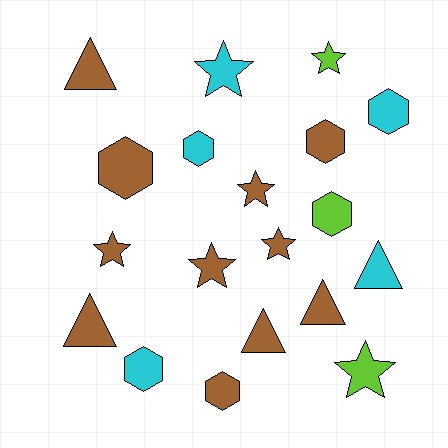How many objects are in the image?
There are 19 objects.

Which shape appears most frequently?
Hexagon, with 7 objects.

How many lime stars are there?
There are 2 lime stars.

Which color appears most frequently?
Brown, with 11 objects.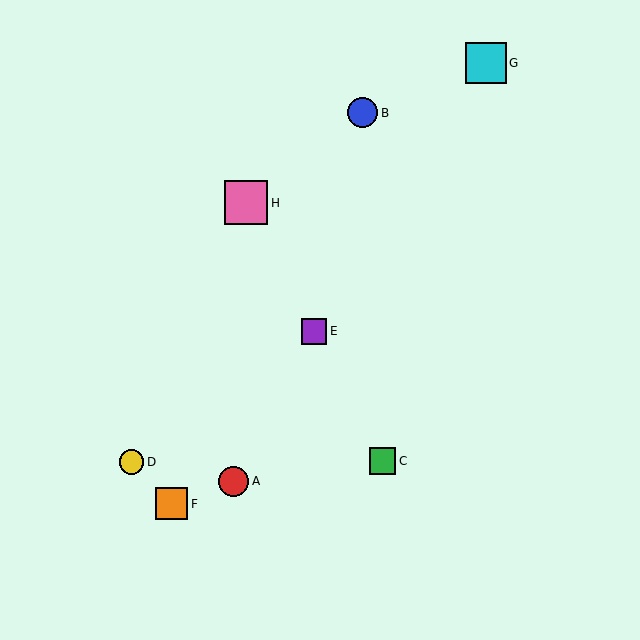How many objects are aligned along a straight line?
3 objects (C, E, H) are aligned along a straight line.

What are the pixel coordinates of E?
Object E is at (314, 331).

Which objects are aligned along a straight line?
Objects C, E, H are aligned along a straight line.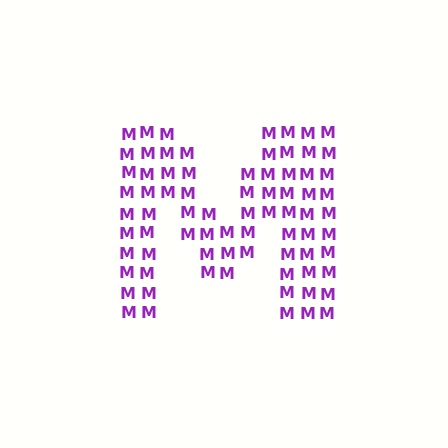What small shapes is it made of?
It is made of small letter M's.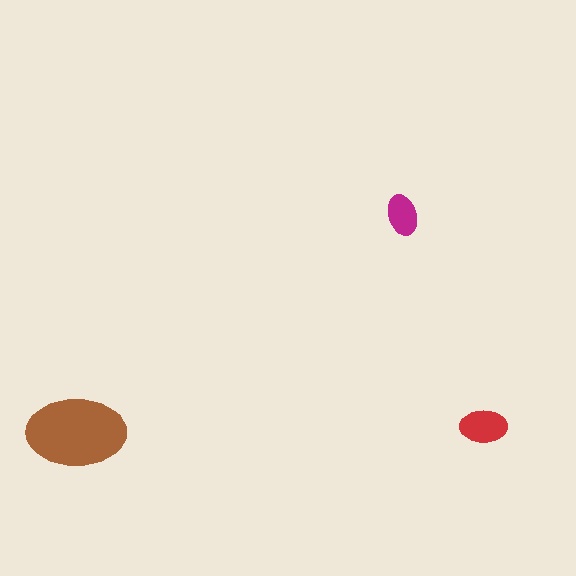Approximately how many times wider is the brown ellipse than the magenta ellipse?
About 2.5 times wider.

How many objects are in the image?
There are 3 objects in the image.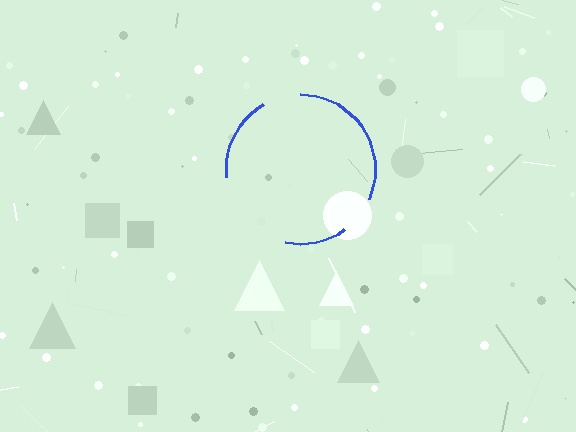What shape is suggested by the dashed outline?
The dashed outline suggests a circle.